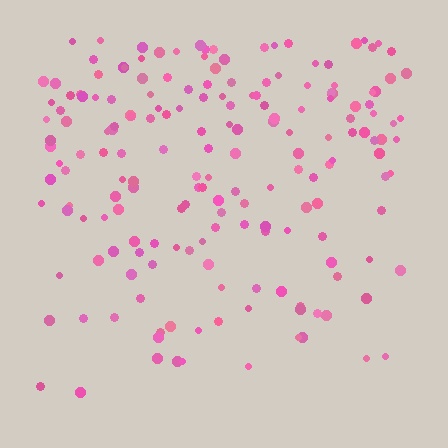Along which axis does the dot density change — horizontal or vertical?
Vertical.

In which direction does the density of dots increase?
From bottom to top, with the top side densest.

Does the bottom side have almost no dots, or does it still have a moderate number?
Still a moderate number, just noticeably fewer than the top.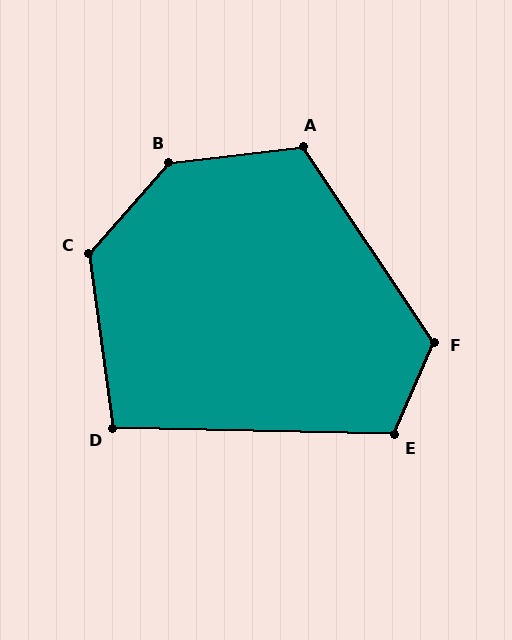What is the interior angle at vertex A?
Approximately 117 degrees (obtuse).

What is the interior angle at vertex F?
Approximately 123 degrees (obtuse).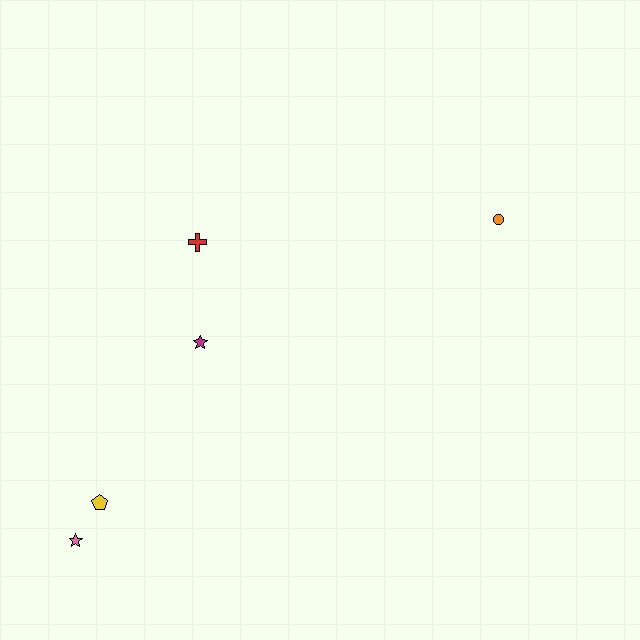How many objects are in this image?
There are 5 objects.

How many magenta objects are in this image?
There is 1 magenta object.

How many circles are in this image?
There is 1 circle.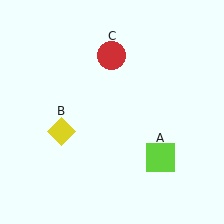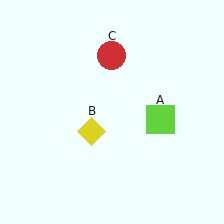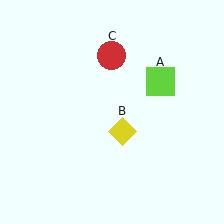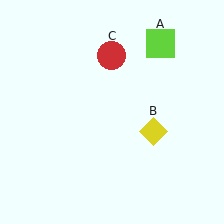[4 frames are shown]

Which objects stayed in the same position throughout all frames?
Red circle (object C) remained stationary.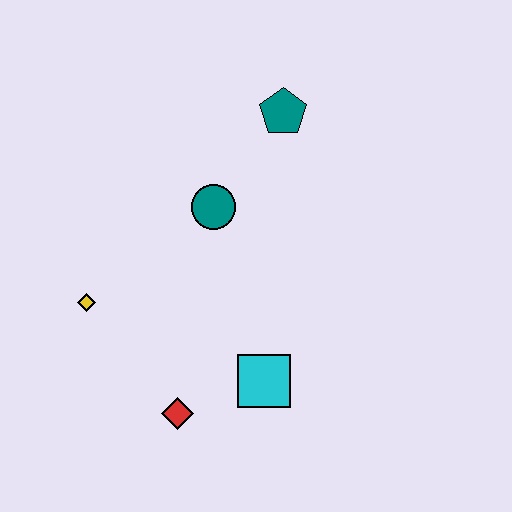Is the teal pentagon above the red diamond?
Yes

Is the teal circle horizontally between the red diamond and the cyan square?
Yes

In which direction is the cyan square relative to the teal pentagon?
The cyan square is below the teal pentagon.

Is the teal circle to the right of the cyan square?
No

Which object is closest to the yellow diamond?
The red diamond is closest to the yellow diamond.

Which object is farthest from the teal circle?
The red diamond is farthest from the teal circle.